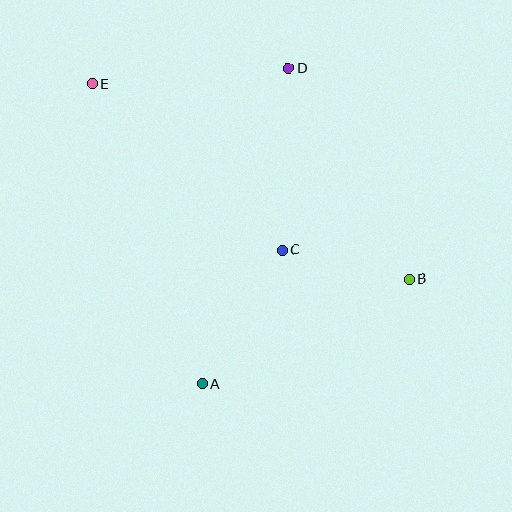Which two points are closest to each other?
Points B and C are closest to each other.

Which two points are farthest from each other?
Points B and E are farthest from each other.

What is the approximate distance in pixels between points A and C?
The distance between A and C is approximately 156 pixels.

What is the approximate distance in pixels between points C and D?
The distance between C and D is approximately 182 pixels.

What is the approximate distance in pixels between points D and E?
The distance between D and E is approximately 197 pixels.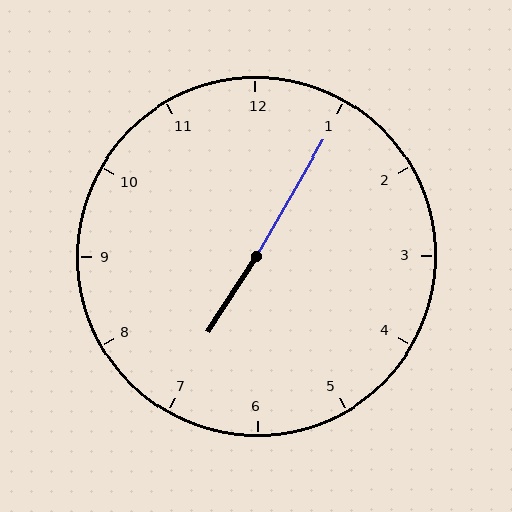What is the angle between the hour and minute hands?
Approximately 178 degrees.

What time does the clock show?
7:05.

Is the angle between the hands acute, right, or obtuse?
It is obtuse.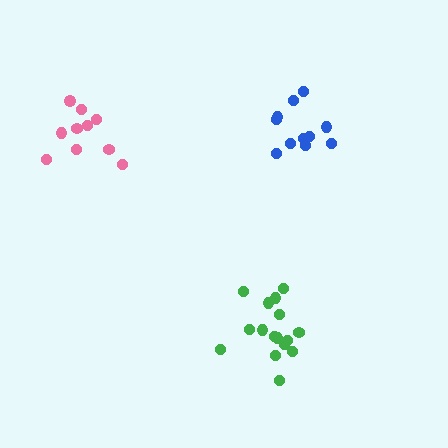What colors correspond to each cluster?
The clusters are colored: blue, pink, green.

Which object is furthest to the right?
The blue cluster is rightmost.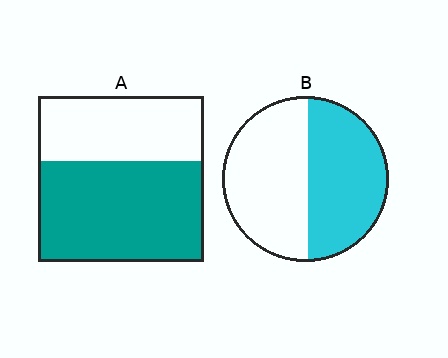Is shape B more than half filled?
Roughly half.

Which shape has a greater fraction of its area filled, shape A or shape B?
Shape A.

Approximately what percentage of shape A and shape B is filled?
A is approximately 60% and B is approximately 50%.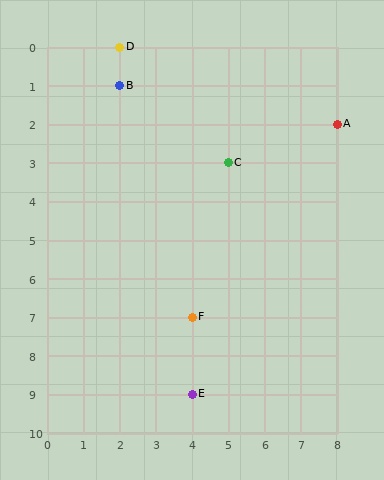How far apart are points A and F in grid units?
Points A and F are 4 columns and 5 rows apart (about 6.4 grid units diagonally).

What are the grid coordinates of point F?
Point F is at grid coordinates (4, 7).